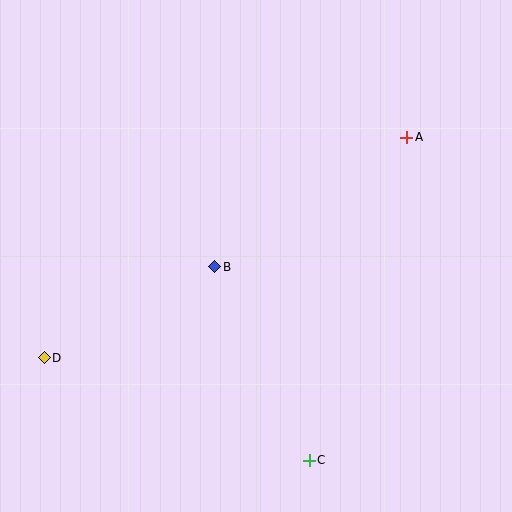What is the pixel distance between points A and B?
The distance between A and B is 232 pixels.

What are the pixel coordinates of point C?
Point C is at (309, 460).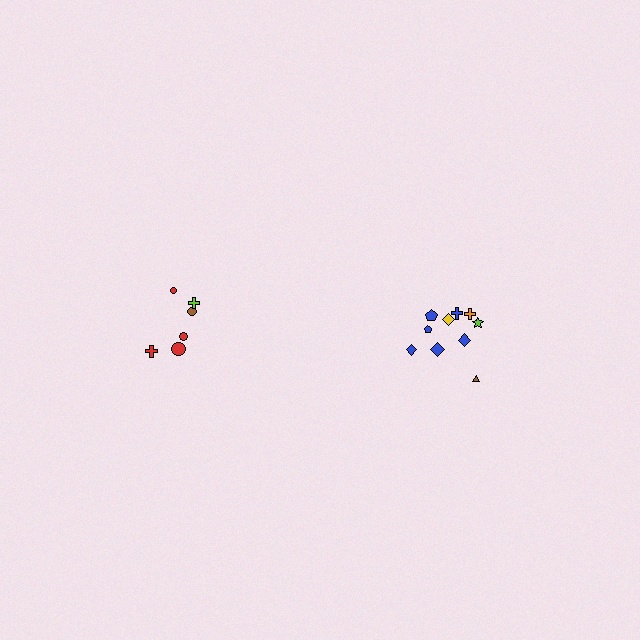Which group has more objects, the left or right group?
The right group.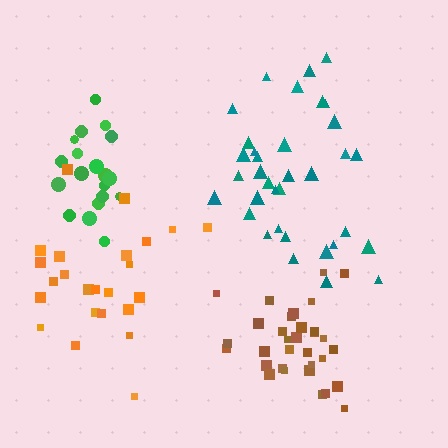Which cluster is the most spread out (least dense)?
Orange.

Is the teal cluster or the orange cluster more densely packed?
Teal.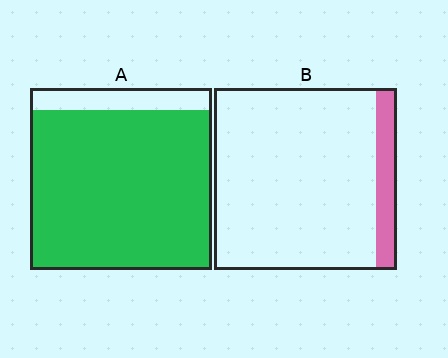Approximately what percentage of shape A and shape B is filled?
A is approximately 90% and B is approximately 10%.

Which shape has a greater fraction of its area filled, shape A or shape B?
Shape A.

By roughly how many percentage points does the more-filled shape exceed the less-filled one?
By roughly 75 percentage points (A over B).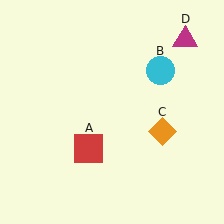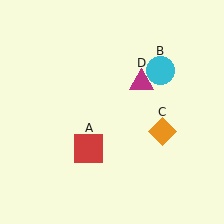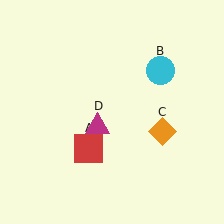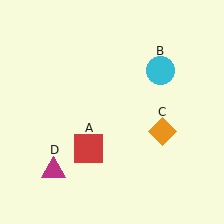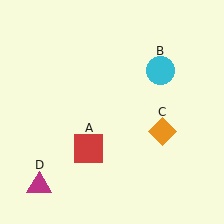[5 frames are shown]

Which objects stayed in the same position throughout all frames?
Red square (object A) and cyan circle (object B) and orange diamond (object C) remained stationary.